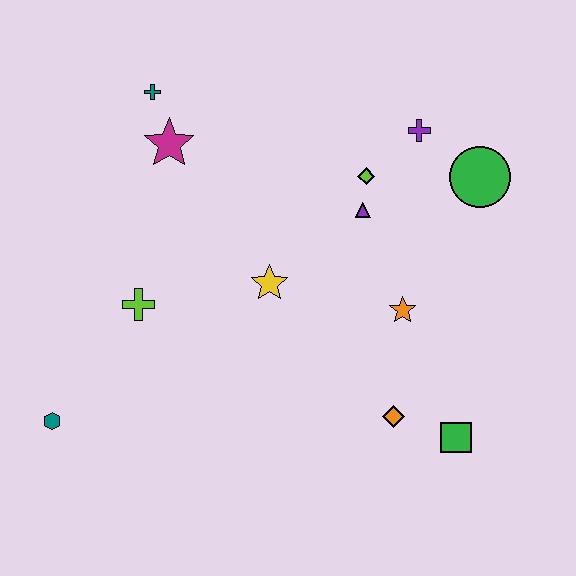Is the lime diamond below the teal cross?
Yes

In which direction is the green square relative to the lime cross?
The green square is to the right of the lime cross.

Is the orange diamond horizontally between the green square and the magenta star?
Yes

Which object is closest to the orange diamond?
The green square is closest to the orange diamond.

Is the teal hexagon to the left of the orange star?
Yes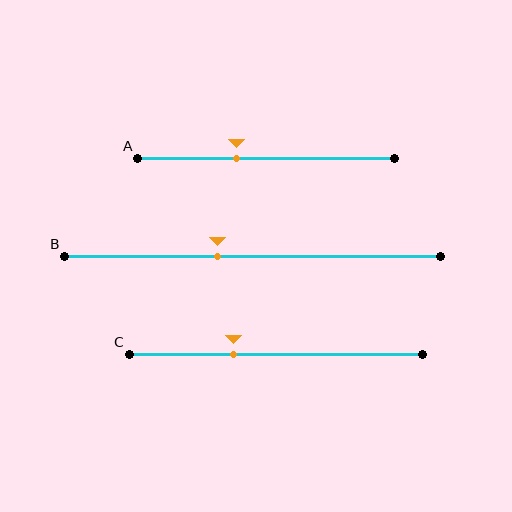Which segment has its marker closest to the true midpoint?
Segment B has its marker closest to the true midpoint.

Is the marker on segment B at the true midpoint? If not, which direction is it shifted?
No, the marker on segment B is shifted to the left by about 9% of the segment length.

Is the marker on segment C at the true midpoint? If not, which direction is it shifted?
No, the marker on segment C is shifted to the left by about 14% of the segment length.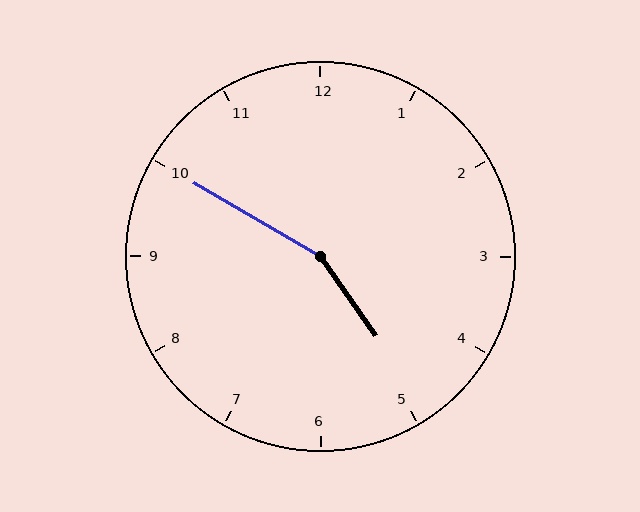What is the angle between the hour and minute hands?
Approximately 155 degrees.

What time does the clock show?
4:50.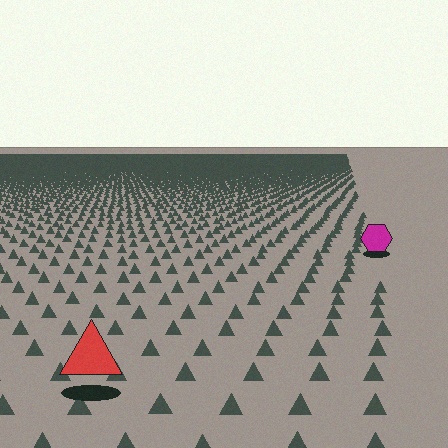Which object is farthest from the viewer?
The magenta hexagon is farthest from the viewer. It appears smaller and the ground texture around it is denser.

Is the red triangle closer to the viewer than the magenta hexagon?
Yes. The red triangle is closer — you can tell from the texture gradient: the ground texture is coarser near it.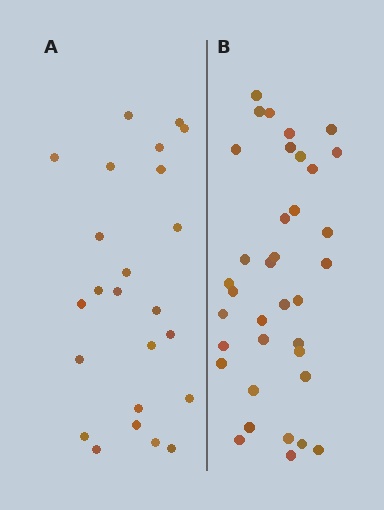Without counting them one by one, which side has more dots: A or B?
Region B (the right region) has more dots.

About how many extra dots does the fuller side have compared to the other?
Region B has roughly 12 or so more dots than region A.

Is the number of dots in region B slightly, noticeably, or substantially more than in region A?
Region B has substantially more. The ratio is roughly 1.5 to 1.